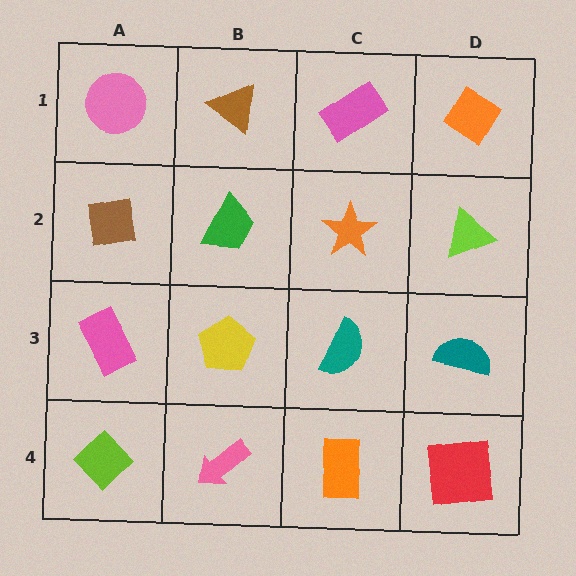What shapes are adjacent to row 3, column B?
A green trapezoid (row 2, column B), a pink arrow (row 4, column B), a pink rectangle (row 3, column A), a teal semicircle (row 3, column C).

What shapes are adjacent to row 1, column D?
A lime triangle (row 2, column D), a pink rectangle (row 1, column C).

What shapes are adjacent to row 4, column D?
A teal semicircle (row 3, column D), an orange rectangle (row 4, column C).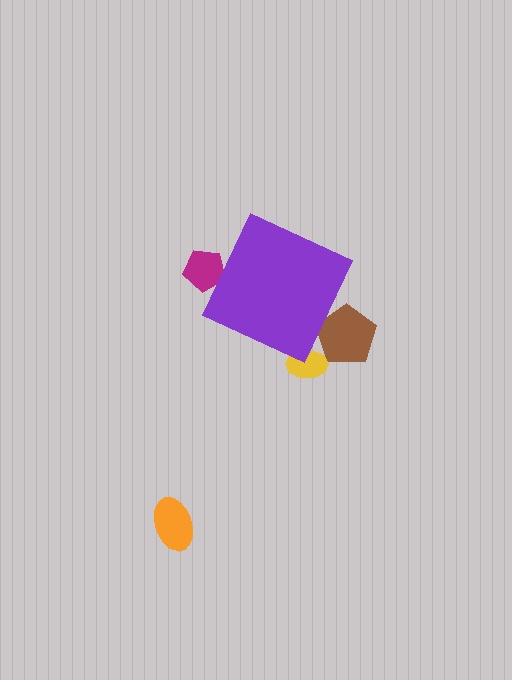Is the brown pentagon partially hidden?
Yes, the brown pentagon is partially hidden behind the purple diamond.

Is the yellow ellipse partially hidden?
Yes, the yellow ellipse is partially hidden behind the purple diamond.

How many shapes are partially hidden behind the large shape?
3 shapes are partially hidden.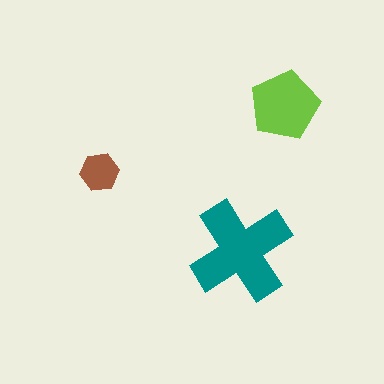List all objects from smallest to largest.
The brown hexagon, the lime pentagon, the teal cross.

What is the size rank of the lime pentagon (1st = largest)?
2nd.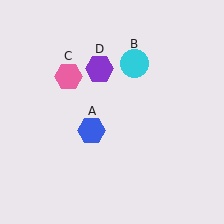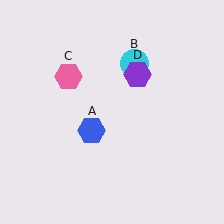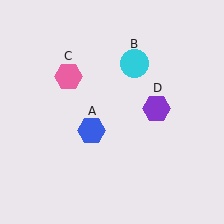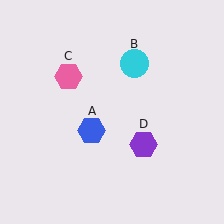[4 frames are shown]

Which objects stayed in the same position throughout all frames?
Blue hexagon (object A) and cyan circle (object B) and pink hexagon (object C) remained stationary.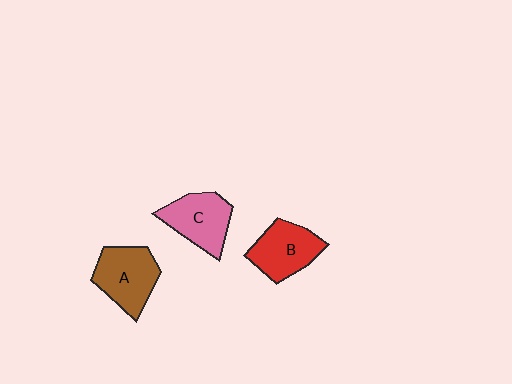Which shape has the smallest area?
Shape B (red).